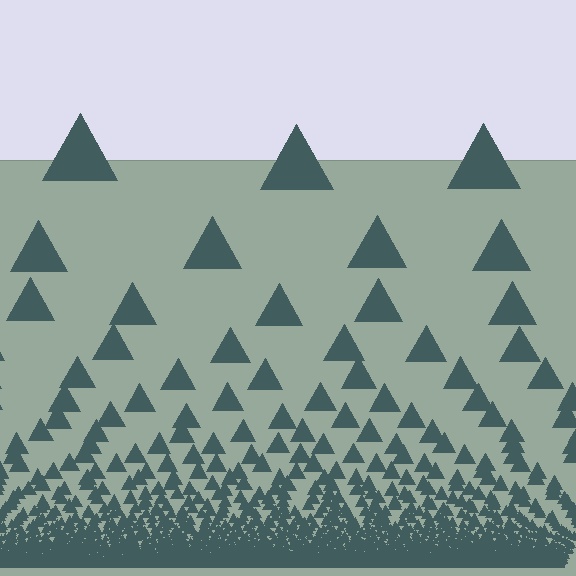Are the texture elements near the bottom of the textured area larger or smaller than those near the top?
Smaller. The gradient is inverted — elements near the bottom are smaller and denser.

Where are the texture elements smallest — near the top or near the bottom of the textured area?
Near the bottom.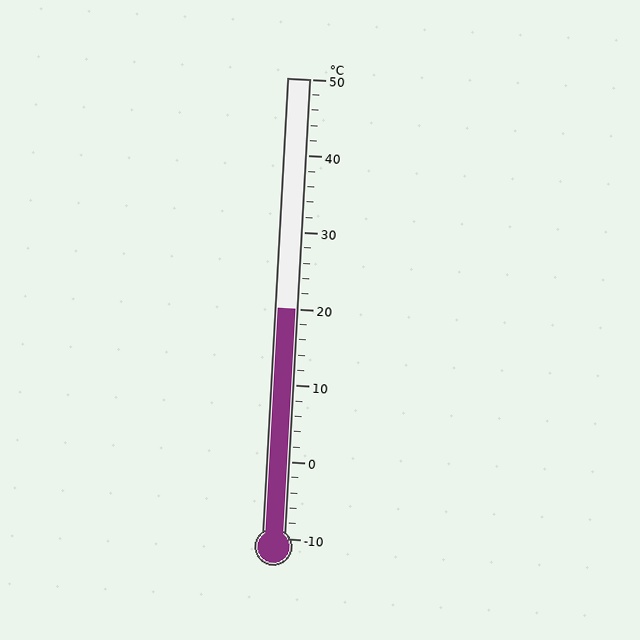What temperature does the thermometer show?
The thermometer shows approximately 20°C.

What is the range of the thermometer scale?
The thermometer scale ranges from -10°C to 50°C.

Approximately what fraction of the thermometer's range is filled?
The thermometer is filled to approximately 50% of its range.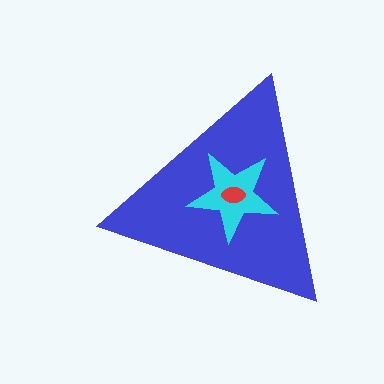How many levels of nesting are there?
3.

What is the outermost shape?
The blue triangle.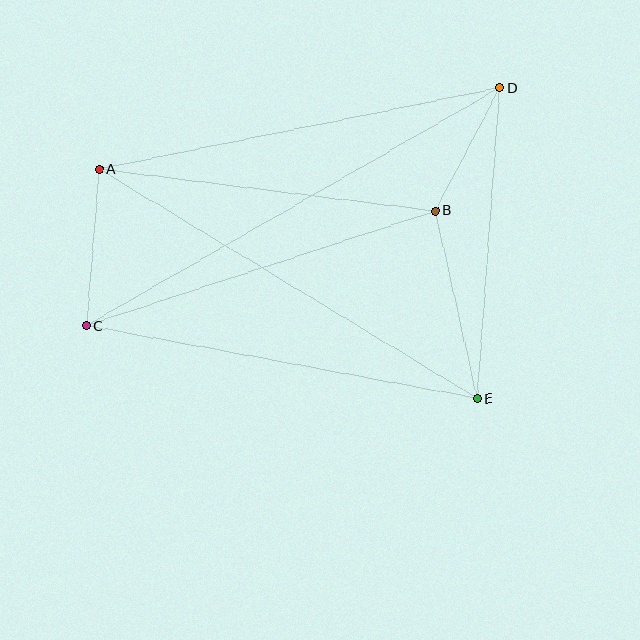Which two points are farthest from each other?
Points C and D are farthest from each other.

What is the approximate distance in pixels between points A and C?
The distance between A and C is approximately 157 pixels.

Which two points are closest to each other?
Points B and D are closest to each other.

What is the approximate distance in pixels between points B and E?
The distance between B and E is approximately 192 pixels.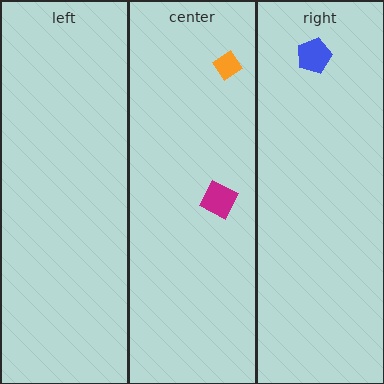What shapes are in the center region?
The magenta square, the orange diamond.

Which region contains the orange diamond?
The center region.